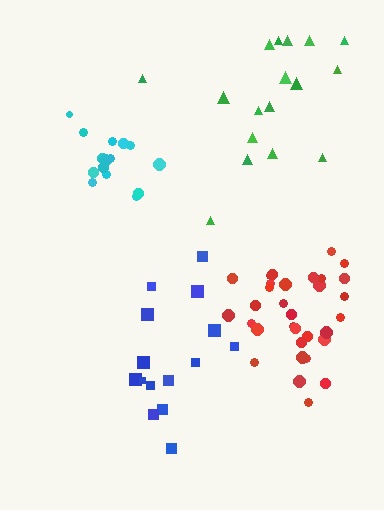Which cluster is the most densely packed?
Cyan.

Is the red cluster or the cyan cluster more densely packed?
Cyan.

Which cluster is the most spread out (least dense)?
Green.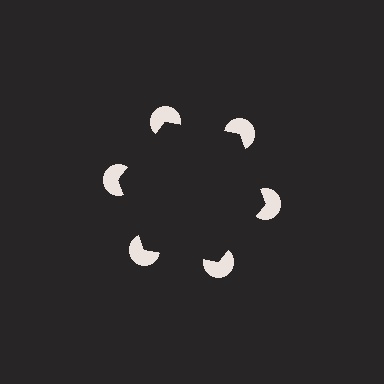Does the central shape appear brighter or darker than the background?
It typically appears slightly darker than the background, even though no actual brightness change is drawn.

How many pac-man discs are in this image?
There are 6 — one at each vertex of the illusory hexagon.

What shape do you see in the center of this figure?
An illusory hexagon — its edges are inferred from the aligned wedge cuts in the pac-man discs, not physically drawn.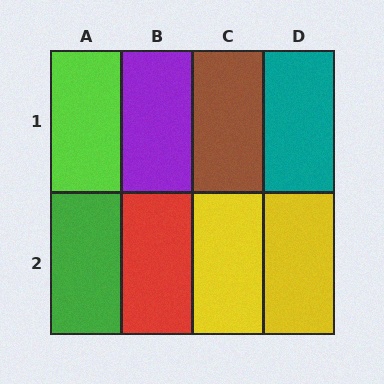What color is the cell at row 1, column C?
Brown.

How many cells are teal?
1 cell is teal.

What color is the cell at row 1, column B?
Purple.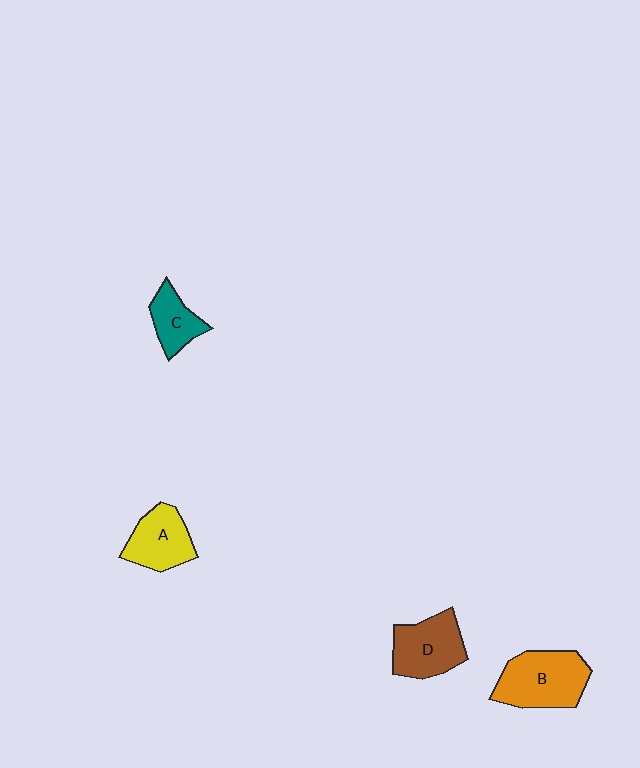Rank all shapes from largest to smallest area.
From largest to smallest: B (orange), D (brown), A (yellow), C (teal).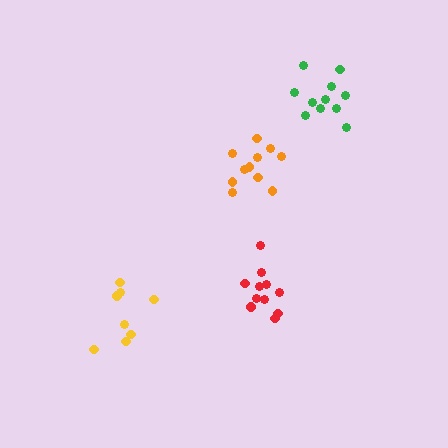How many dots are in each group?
Group 1: 11 dots, Group 2: 8 dots, Group 3: 11 dots, Group 4: 11 dots (41 total).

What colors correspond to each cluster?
The clusters are colored: green, yellow, red, orange.